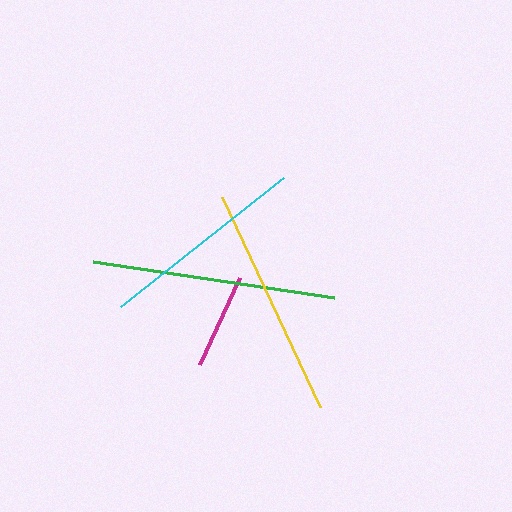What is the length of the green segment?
The green segment is approximately 244 pixels long.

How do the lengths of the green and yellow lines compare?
The green and yellow lines are approximately the same length.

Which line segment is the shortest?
The magenta line is the shortest at approximately 95 pixels.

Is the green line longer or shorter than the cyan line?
The green line is longer than the cyan line.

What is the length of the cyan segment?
The cyan segment is approximately 208 pixels long.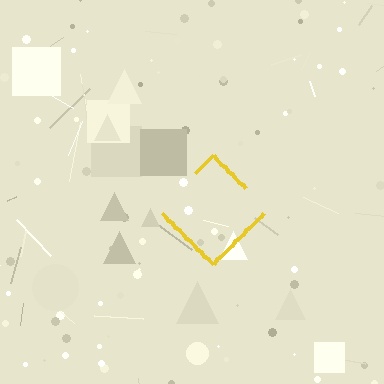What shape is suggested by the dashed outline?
The dashed outline suggests a diamond.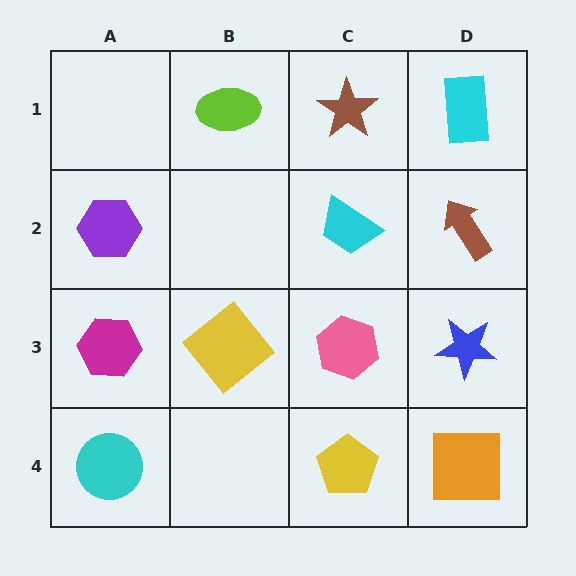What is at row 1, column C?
A brown star.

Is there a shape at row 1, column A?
No, that cell is empty.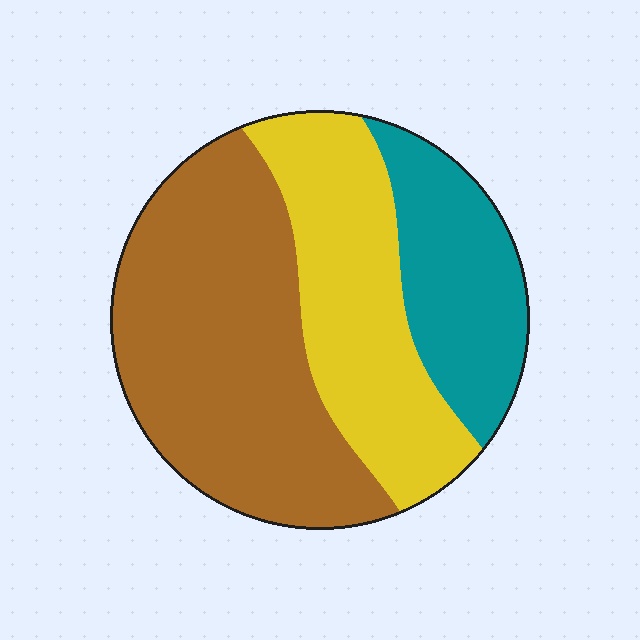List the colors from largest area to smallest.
From largest to smallest: brown, yellow, teal.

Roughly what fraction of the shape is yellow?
Yellow covers 31% of the shape.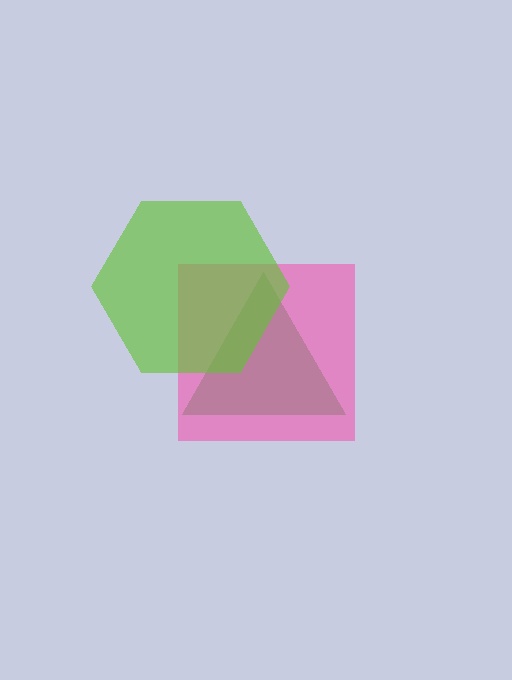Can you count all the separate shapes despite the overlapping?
Yes, there are 3 separate shapes.